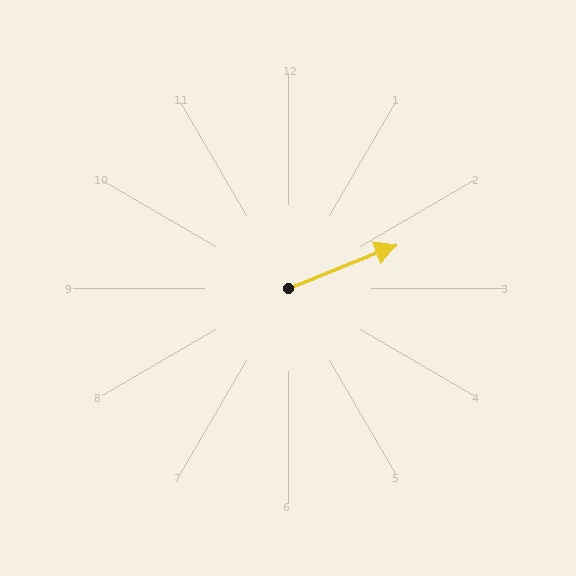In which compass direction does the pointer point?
East.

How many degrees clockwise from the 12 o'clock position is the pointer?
Approximately 68 degrees.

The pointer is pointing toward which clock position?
Roughly 2 o'clock.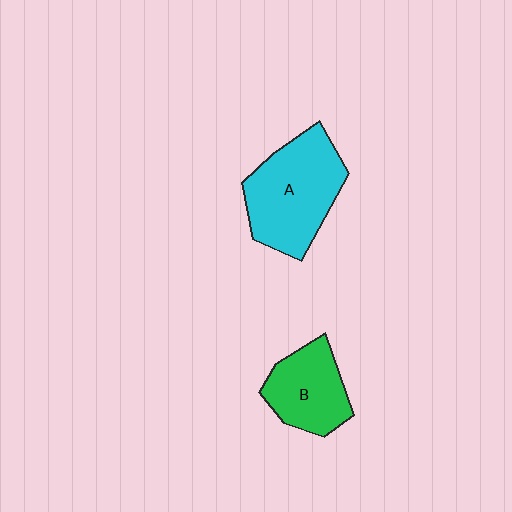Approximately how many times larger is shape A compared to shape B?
Approximately 1.5 times.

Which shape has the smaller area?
Shape B (green).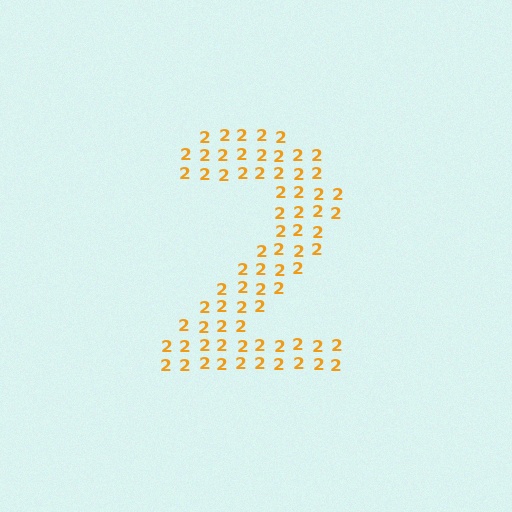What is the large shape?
The large shape is the digit 2.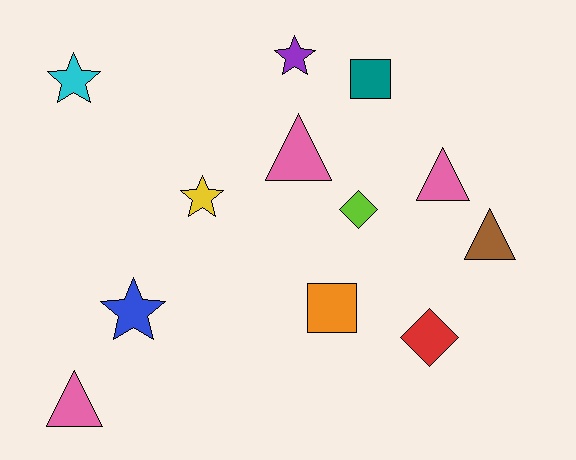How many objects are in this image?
There are 12 objects.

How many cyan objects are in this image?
There is 1 cyan object.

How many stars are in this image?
There are 4 stars.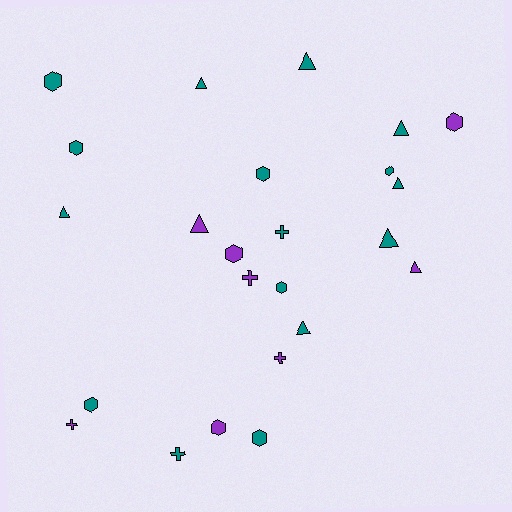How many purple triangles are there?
There are 2 purple triangles.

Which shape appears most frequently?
Hexagon, with 10 objects.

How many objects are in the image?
There are 24 objects.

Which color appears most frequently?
Teal, with 16 objects.